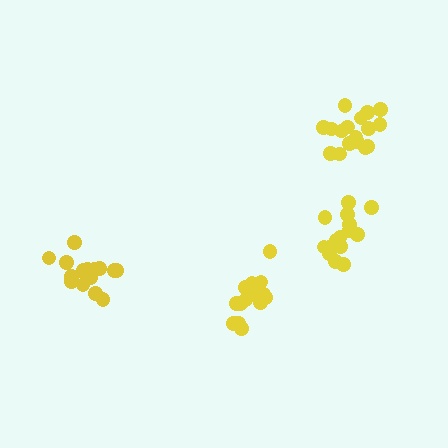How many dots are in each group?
Group 1: 16 dots, Group 2: 17 dots, Group 3: 18 dots, Group 4: 18 dots (69 total).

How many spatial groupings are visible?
There are 4 spatial groupings.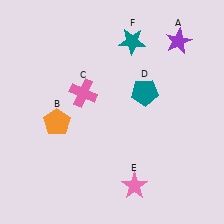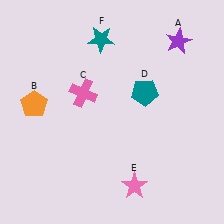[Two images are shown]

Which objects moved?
The objects that moved are: the orange pentagon (B), the teal star (F).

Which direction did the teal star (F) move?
The teal star (F) moved left.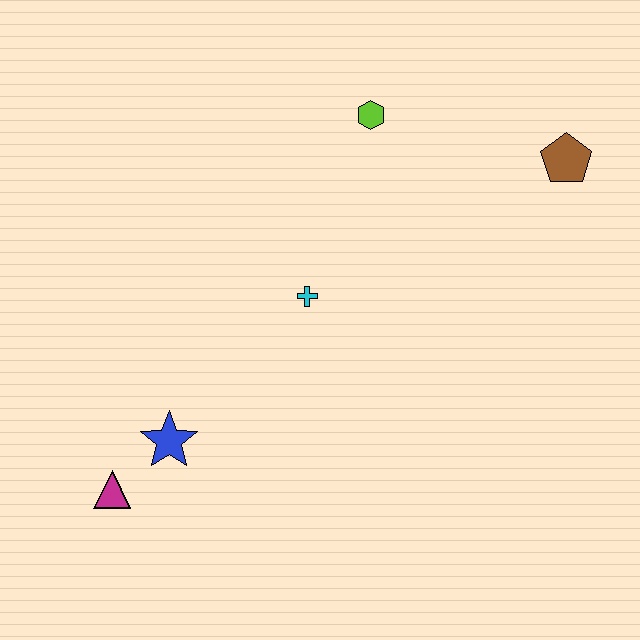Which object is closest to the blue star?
The magenta triangle is closest to the blue star.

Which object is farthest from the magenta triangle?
The brown pentagon is farthest from the magenta triangle.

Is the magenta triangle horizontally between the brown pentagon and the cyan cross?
No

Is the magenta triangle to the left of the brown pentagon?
Yes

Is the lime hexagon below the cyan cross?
No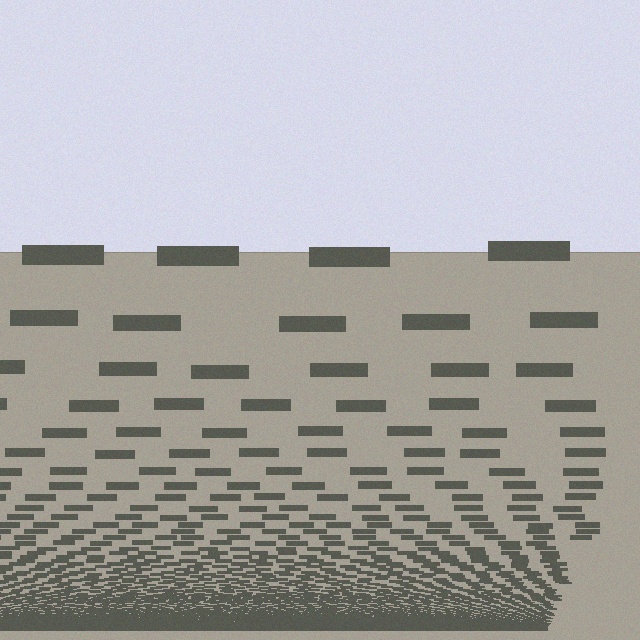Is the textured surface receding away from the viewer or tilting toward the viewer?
The surface appears to tilt toward the viewer. Texture elements get larger and sparser toward the top.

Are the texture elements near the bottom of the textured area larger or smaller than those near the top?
Smaller. The gradient is inverted — elements near the bottom are smaller and denser.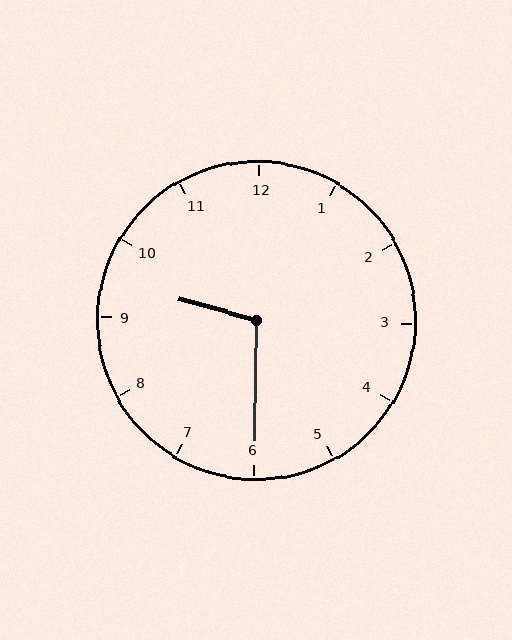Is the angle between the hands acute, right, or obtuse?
It is obtuse.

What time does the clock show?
9:30.